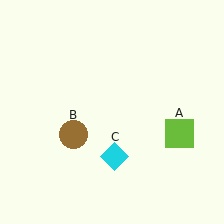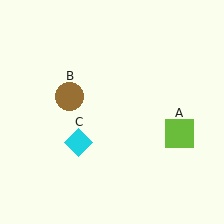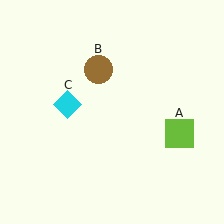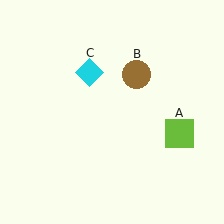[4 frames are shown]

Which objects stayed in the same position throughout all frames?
Lime square (object A) remained stationary.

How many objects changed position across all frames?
2 objects changed position: brown circle (object B), cyan diamond (object C).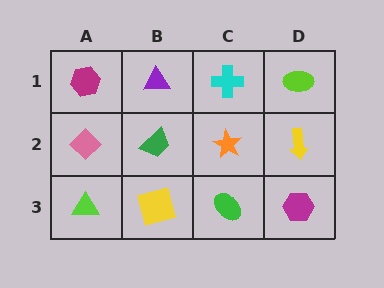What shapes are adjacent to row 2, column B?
A purple triangle (row 1, column B), a yellow square (row 3, column B), a pink diamond (row 2, column A), an orange star (row 2, column C).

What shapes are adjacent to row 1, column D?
A yellow arrow (row 2, column D), a cyan cross (row 1, column C).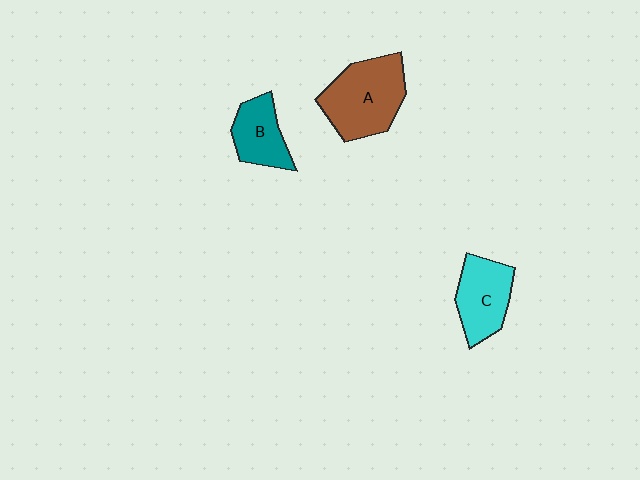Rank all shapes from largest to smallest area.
From largest to smallest: A (brown), C (cyan), B (teal).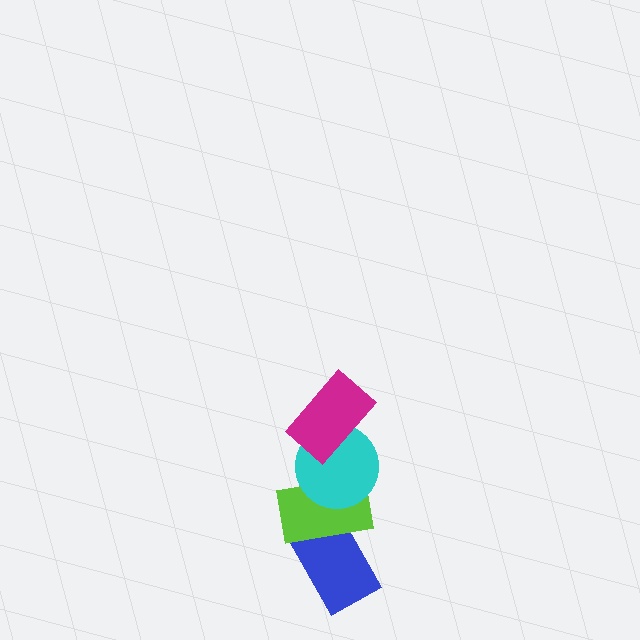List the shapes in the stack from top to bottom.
From top to bottom: the magenta rectangle, the cyan circle, the lime rectangle, the blue rectangle.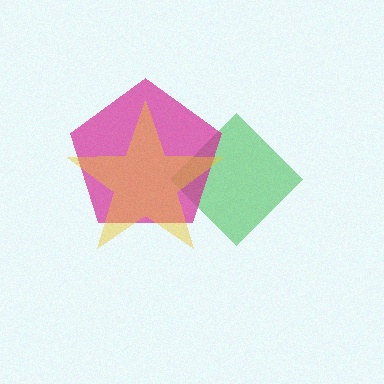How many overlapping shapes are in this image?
There are 3 overlapping shapes in the image.